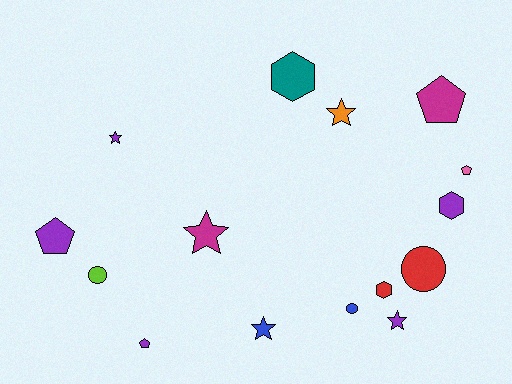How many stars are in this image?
There are 5 stars.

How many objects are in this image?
There are 15 objects.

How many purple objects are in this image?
There are 5 purple objects.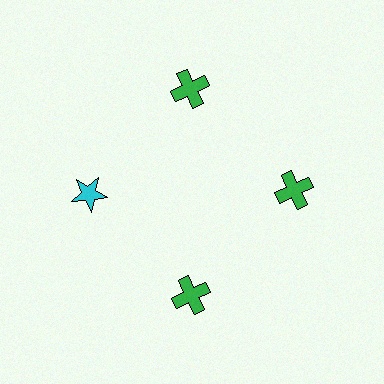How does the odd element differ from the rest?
It differs in both color (cyan instead of green) and shape (star instead of cross).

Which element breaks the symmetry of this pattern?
The cyan star at roughly the 9 o'clock position breaks the symmetry. All other shapes are green crosses.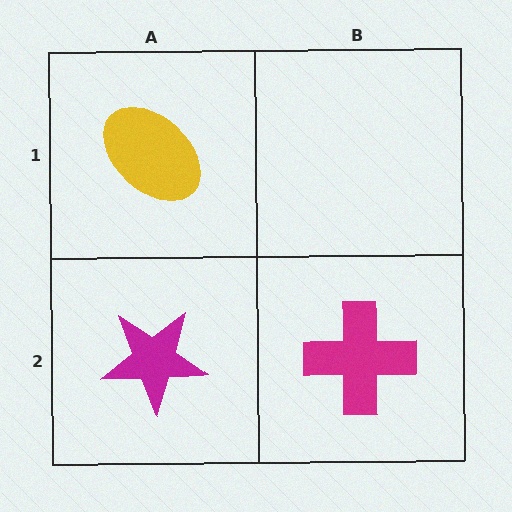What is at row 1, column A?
A yellow ellipse.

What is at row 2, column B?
A magenta cross.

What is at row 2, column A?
A magenta star.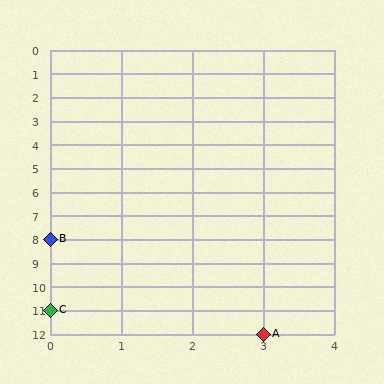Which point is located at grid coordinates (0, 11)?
Point C is at (0, 11).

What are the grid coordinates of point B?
Point B is at grid coordinates (0, 8).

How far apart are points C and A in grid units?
Points C and A are 3 columns and 1 row apart (about 3.2 grid units diagonally).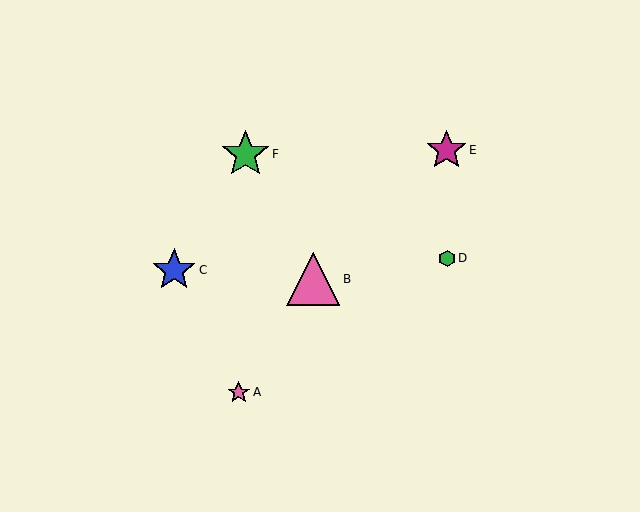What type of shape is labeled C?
Shape C is a blue star.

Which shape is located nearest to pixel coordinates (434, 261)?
The green hexagon (labeled D) at (447, 258) is nearest to that location.